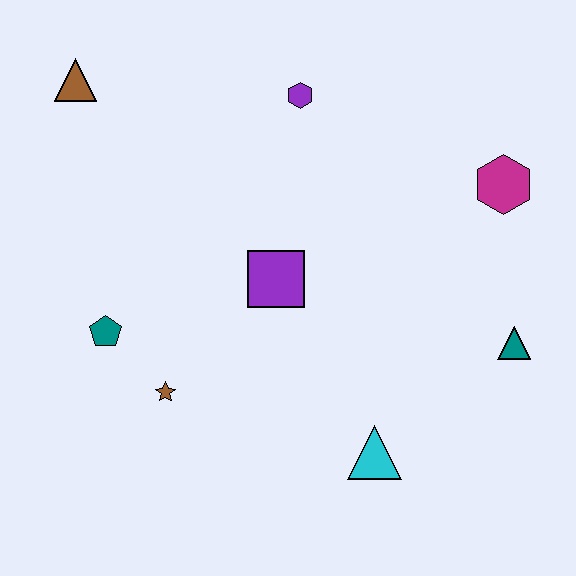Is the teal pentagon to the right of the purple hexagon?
No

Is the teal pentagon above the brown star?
Yes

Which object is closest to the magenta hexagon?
The teal triangle is closest to the magenta hexagon.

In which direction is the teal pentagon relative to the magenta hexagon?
The teal pentagon is to the left of the magenta hexagon.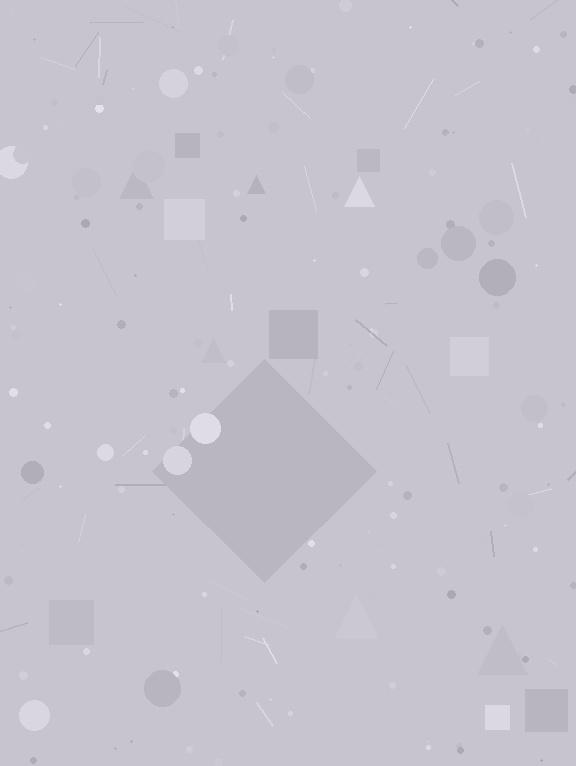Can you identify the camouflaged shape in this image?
The camouflaged shape is a diamond.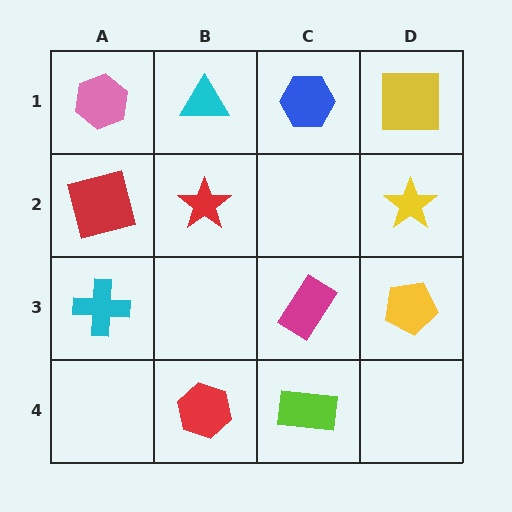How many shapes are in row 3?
3 shapes.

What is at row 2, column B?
A red star.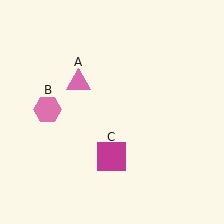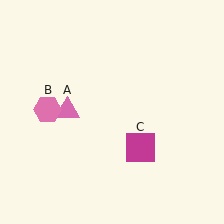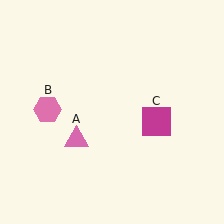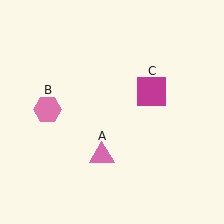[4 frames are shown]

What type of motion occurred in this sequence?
The pink triangle (object A), magenta square (object C) rotated counterclockwise around the center of the scene.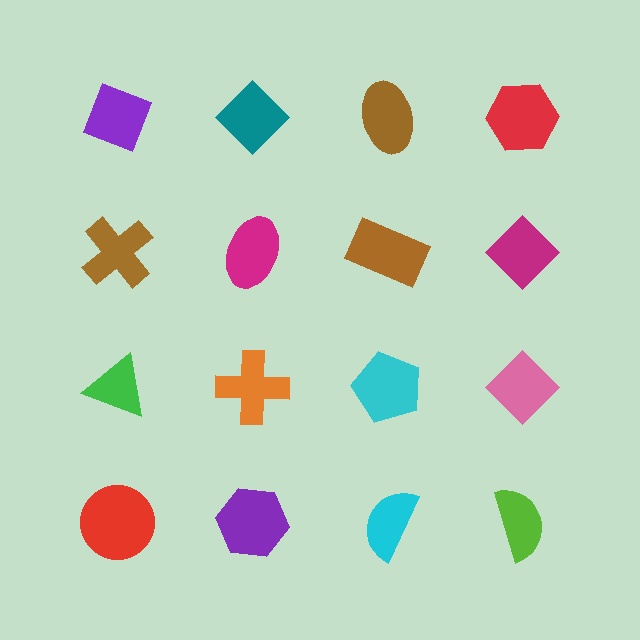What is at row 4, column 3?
A cyan semicircle.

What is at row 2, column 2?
A magenta ellipse.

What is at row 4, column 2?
A purple hexagon.